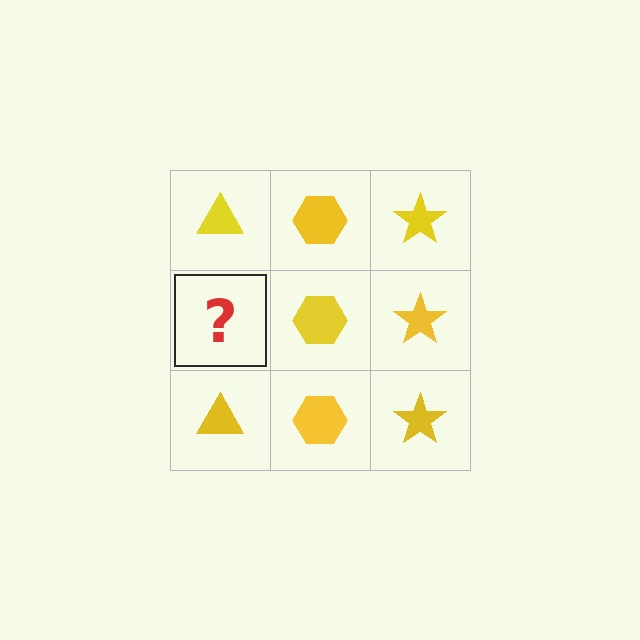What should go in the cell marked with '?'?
The missing cell should contain a yellow triangle.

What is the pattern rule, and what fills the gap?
The rule is that each column has a consistent shape. The gap should be filled with a yellow triangle.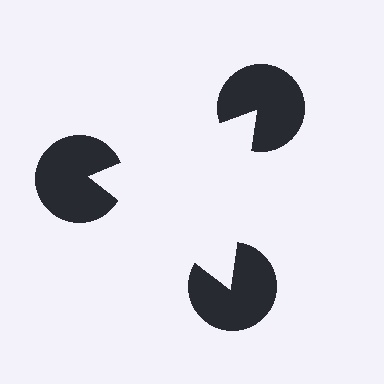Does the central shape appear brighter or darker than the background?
It typically appears slightly brighter than the background, even though no actual brightness change is drawn.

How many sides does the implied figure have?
3 sides.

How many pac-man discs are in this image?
There are 3 — one at each vertex of the illusory triangle.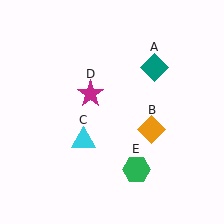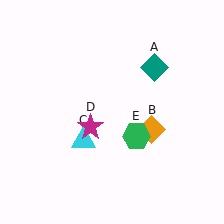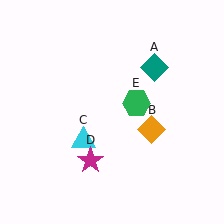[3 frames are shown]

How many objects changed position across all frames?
2 objects changed position: magenta star (object D), green hexagon (object E).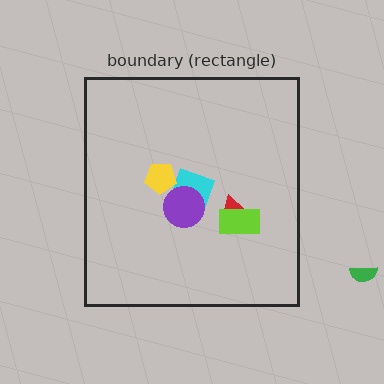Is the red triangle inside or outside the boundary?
Inside.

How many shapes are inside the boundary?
5 inside, 1 outside.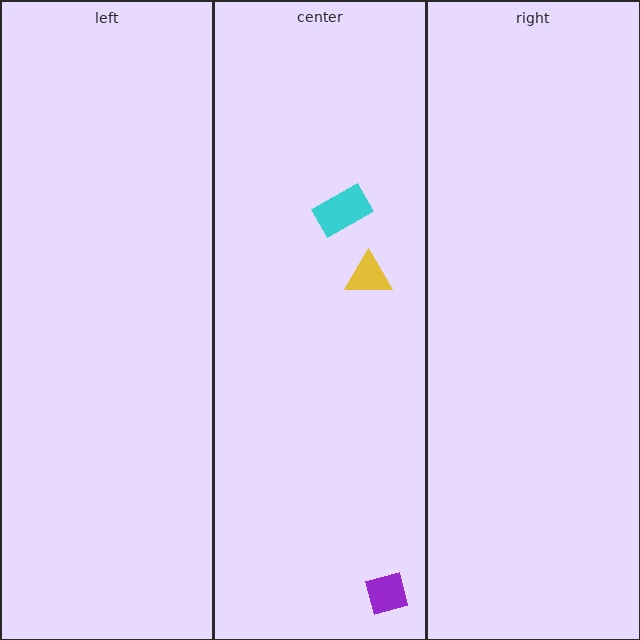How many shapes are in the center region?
3.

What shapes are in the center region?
The yellow triangle, the purple diamond, the cyan rectangle.